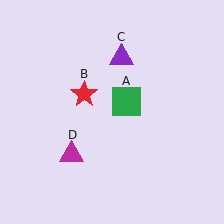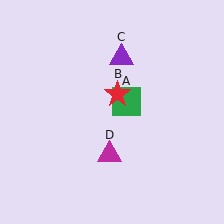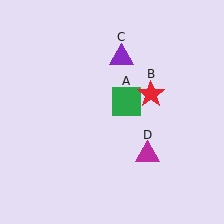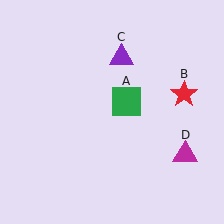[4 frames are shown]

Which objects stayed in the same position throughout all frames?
Green square (object A) and purple triangle (object C) remained stationary.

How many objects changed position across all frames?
2 objects changed position: red star (object B), magenta triangle (object D).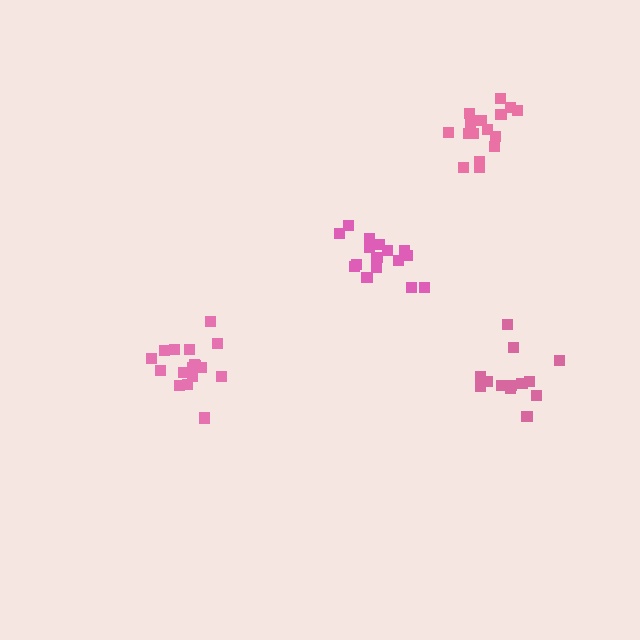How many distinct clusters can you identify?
There are 4 distinct clusters.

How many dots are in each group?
Group 1: 16 dots, Group 2: 17 dots, Group 3: 13 dots, Group 4: 17 dots (63 total).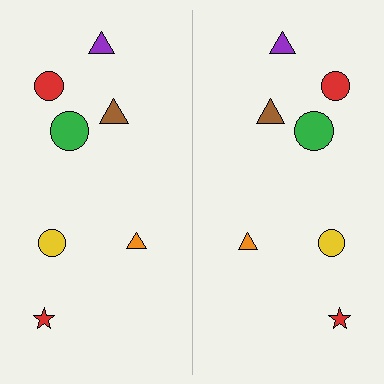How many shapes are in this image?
There are 14 shapes in this image.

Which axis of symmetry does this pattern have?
The pattern has a vertical axis of symmetry running through the center of the image.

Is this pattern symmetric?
Yes, this pattern has bilateral (reflection) symmetry.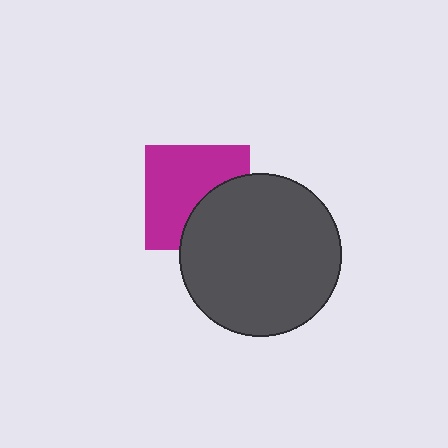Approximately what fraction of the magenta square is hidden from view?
Roughly 37% of the magenta square is hidden behind the dark gray circle.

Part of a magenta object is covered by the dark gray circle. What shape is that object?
It is a square.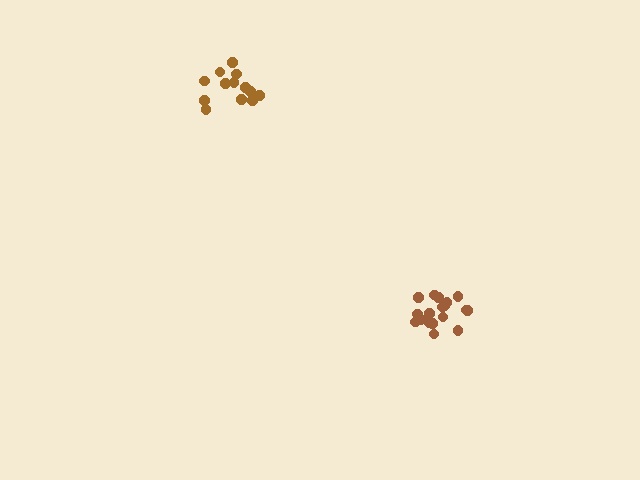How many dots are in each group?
Group 1: 18 dots, Group 2: 13 dots (31 total).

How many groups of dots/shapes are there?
There are 2 groups.